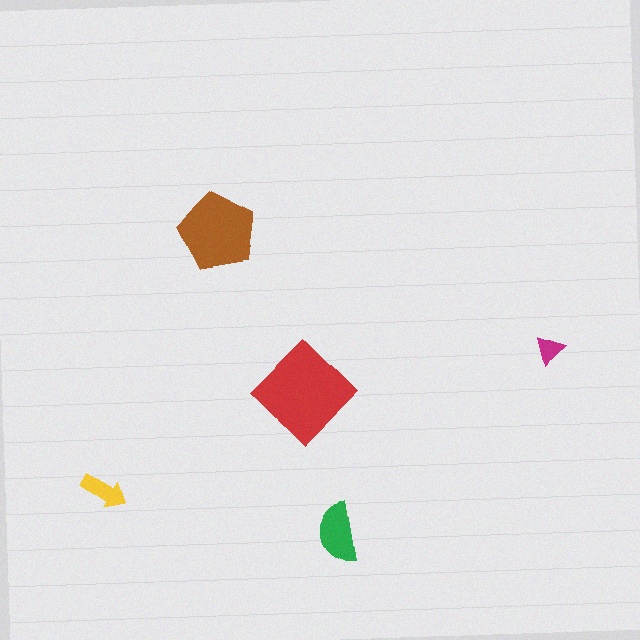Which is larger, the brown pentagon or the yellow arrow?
The brown pentagon.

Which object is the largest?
The red diamond.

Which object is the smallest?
The magenta triangle.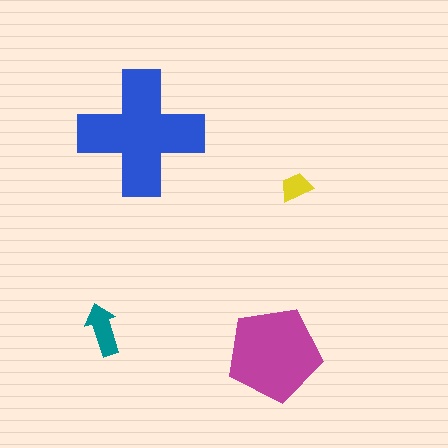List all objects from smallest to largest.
The yellow trapezoid, the teal arrow, the magenta pentagon, the blue cross.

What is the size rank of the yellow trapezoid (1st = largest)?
4th.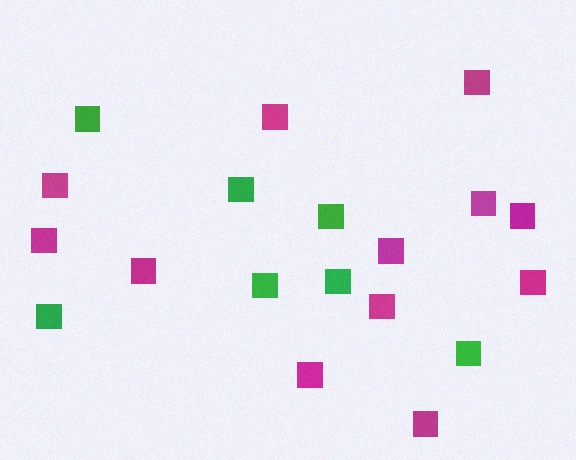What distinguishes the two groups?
There are 2 groups: one group of magenta squares (12) and one group of green squares (7).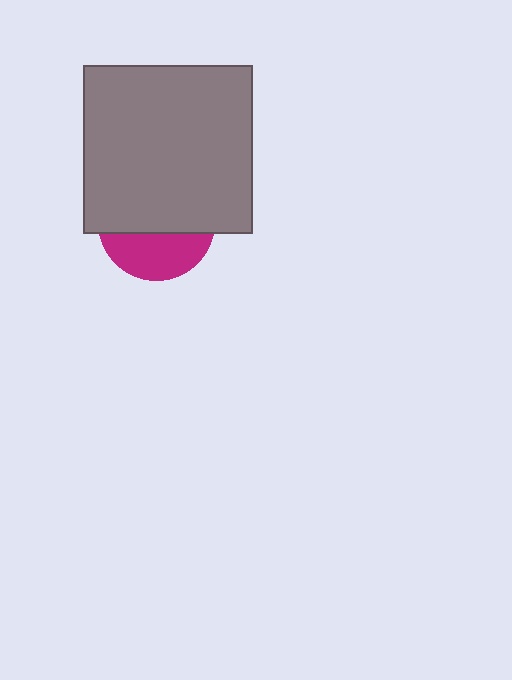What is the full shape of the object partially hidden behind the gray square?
The partially hidden object is a magenta circle.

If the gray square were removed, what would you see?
You would see the complete magenta circle.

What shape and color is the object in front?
The object in front is a gray square.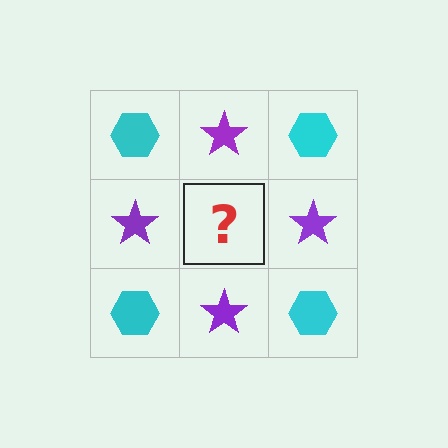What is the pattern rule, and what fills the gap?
The rule is that it alternates cyan hexagon and purple star in a checkerboard pattern. The gap should be filled with a cyan hexagon.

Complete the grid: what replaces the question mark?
The question mark should be replaced with a cyan hexagon.